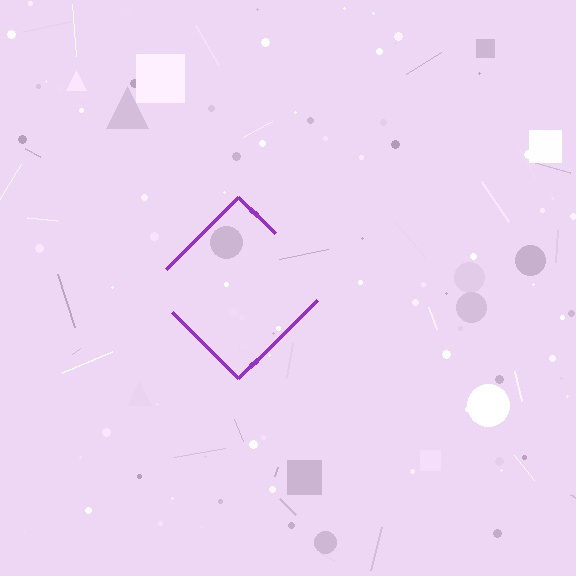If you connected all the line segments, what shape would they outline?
They would outline a diamond.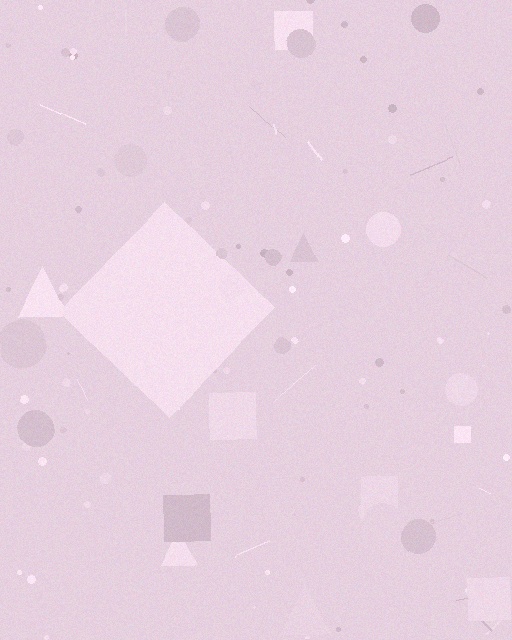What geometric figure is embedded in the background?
A diamond is embedded in the background.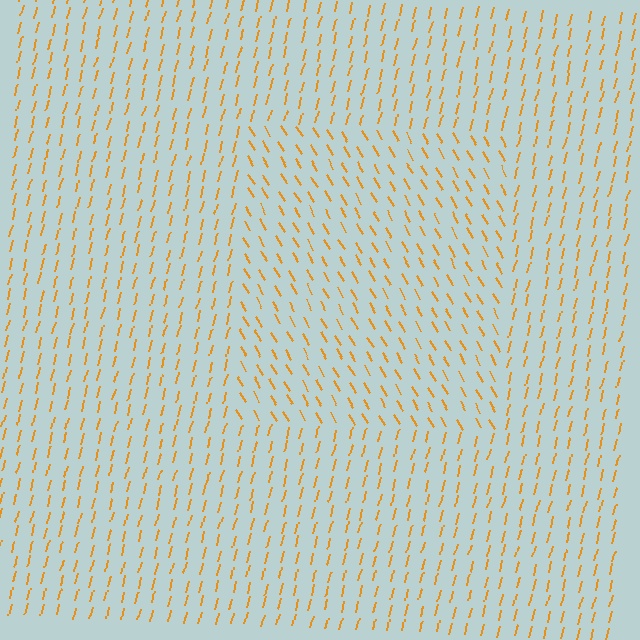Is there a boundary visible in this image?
Yes, there is a texture boundary formed by a change in line orientation.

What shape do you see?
I see a rectangle.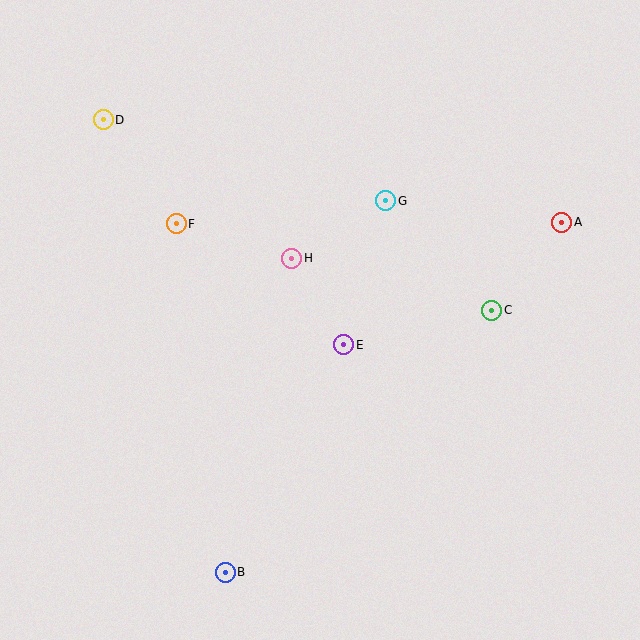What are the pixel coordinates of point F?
Point F is at (176, 224).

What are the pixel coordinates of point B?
Point B is at (225, 572).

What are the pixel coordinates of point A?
Point A is at (562, 222).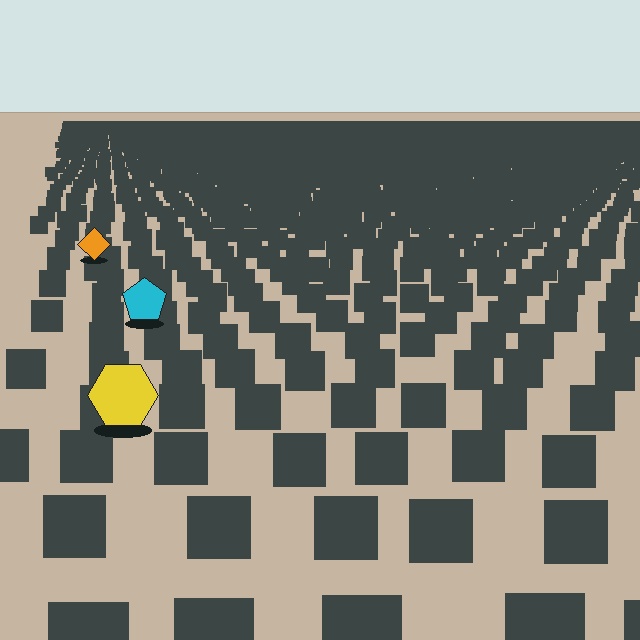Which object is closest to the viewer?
The yellow hexagon is closest. The texture marks near it are larger and more spread out.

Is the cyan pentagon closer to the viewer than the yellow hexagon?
No. The yellow hexagon is closer — you can tell from the texture gradient: the ground texture is coarser near it.